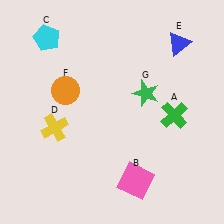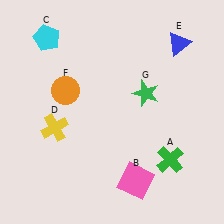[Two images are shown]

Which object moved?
The green cross (A) moved down.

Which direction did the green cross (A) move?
The green cross (A) moved down.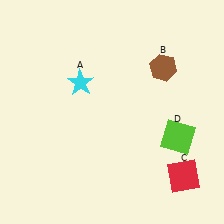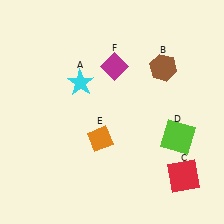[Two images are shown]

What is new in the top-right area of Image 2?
A magenta diamond (F) was added in the top-right area of Image 2.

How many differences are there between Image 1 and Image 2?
There are 2 differences between the two images.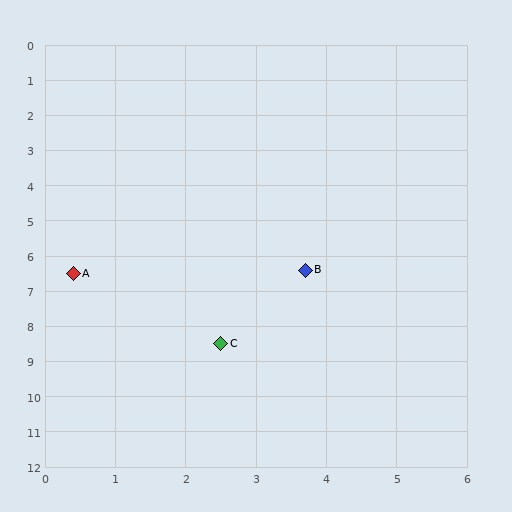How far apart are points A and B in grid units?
Points A and B are about 3.3 grid units apart.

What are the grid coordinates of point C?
Point C is at approximately (2.5, 8.5).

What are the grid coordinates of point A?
Point A is at approximately (0.4, 6.5).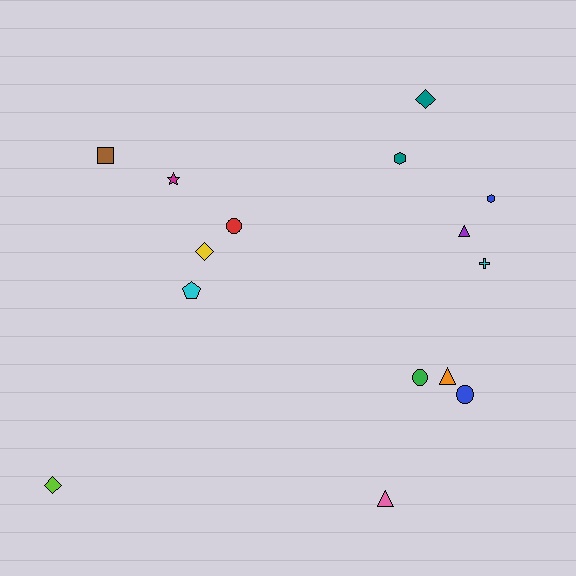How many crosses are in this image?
There is 1 cross.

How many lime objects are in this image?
There is 1 lime object.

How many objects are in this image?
There are 15 objects.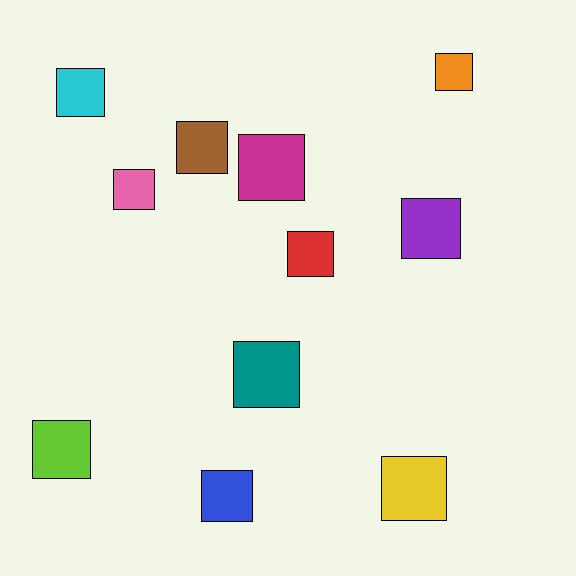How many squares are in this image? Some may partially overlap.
There are 11 squares.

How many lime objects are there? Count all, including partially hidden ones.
There is 1 lime object.